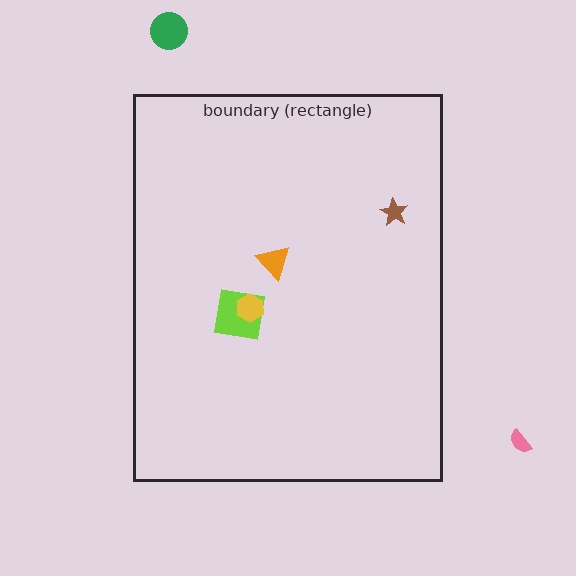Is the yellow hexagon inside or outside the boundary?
Inside.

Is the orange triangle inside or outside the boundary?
Inside.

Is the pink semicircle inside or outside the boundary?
Outside.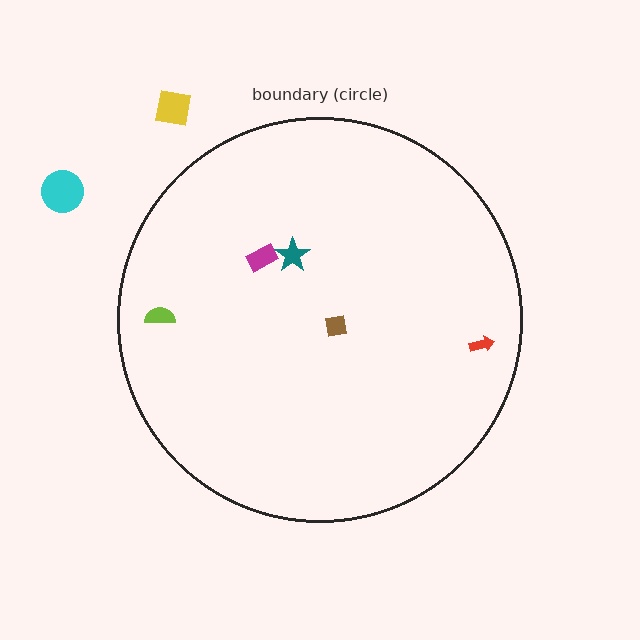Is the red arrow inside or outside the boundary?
Inside.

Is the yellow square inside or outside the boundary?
Outside.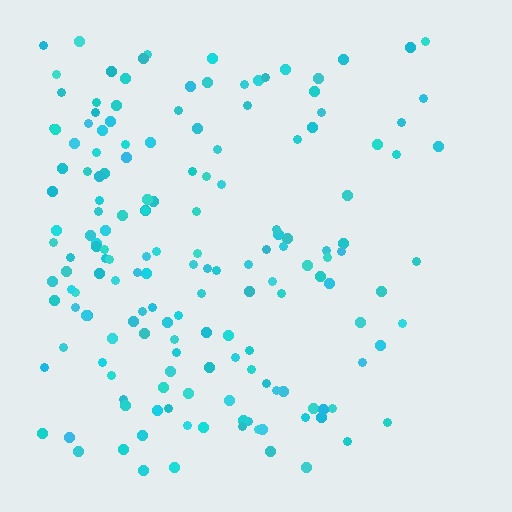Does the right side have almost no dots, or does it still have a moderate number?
Still a moderate number, just noticeably fewer than the left.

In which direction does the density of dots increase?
From right to left, with the left side densest.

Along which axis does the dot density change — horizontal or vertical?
Horizontal.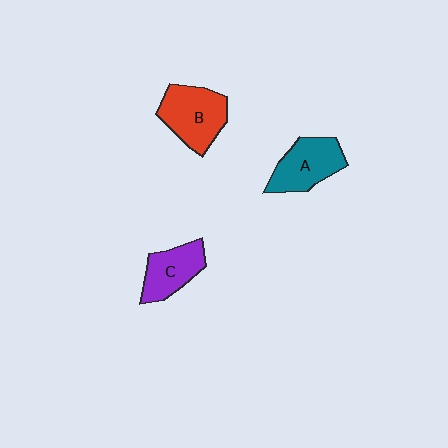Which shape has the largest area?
Shape B (red).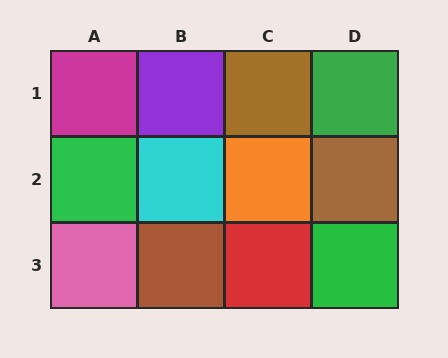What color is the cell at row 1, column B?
Purple.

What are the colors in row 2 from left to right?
Green, cyan, orange, brown.